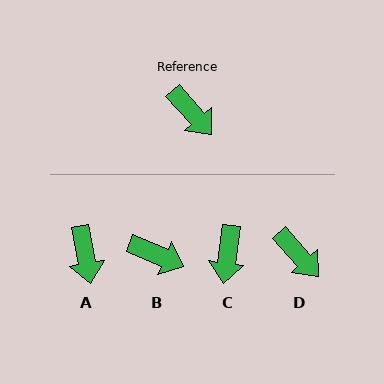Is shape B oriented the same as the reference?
No, it is off by about 25 degrees.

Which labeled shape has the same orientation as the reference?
D.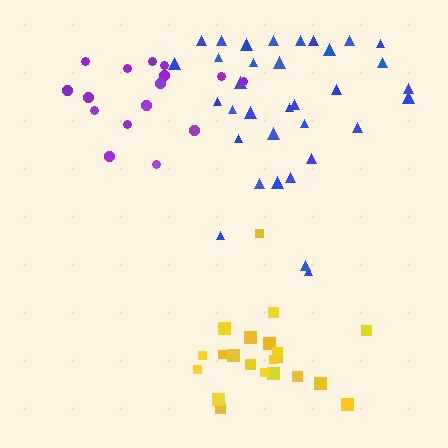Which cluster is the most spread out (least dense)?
Blue.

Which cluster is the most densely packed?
Purple.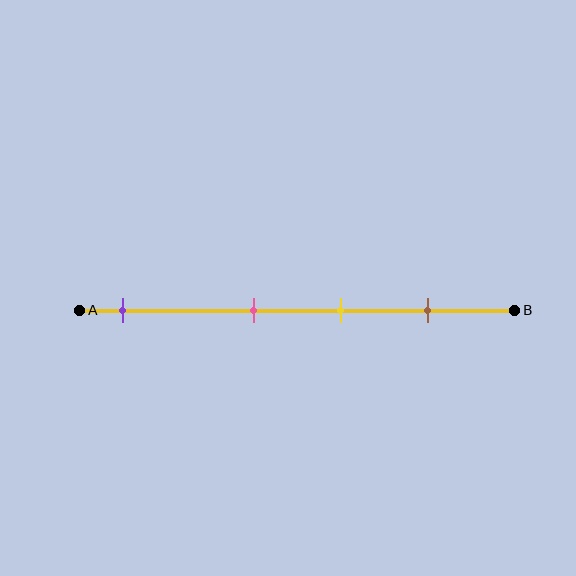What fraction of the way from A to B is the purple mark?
The purple mark is approximately 10% (0.1) of the way from A to B.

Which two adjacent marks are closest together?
The pink and yellow marks are the closest adjacent pair.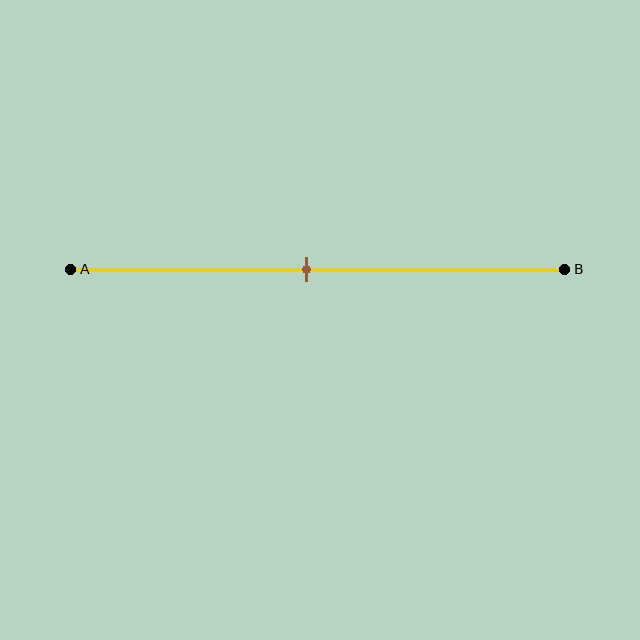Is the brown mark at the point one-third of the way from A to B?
No, the mark is at about 50% from A, not at the 33% one-third point.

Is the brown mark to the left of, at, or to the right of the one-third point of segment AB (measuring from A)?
The brown mark is to the right of the one-third point of segment AB.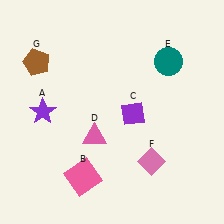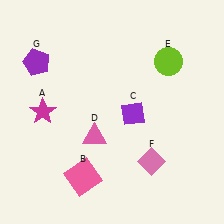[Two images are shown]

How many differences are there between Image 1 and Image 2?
There are 3 differences between the two images.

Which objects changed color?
A changed from purple to magenta. E changed from teal to lime. G changed from brown to purple.